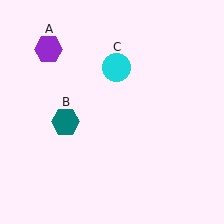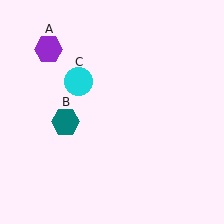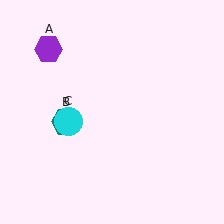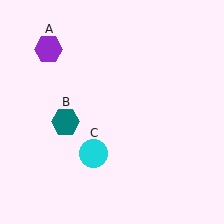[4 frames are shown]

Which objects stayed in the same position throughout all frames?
Purple hexagon (object A) and teal hexagon (object B) remained stationary.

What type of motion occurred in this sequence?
The cyan circle (object C) rotated counterclockwise around the center of the scene.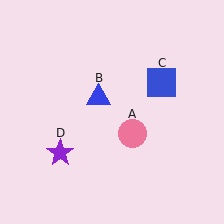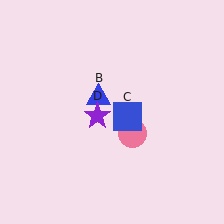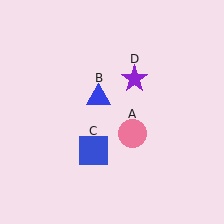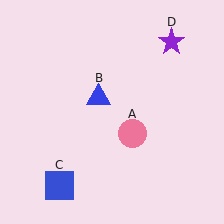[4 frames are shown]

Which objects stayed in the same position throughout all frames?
Pink circle (object A) and blue triangle (object B) remained stationary.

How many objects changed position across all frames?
2 objects changed position: blue square (object C), purple star (object D).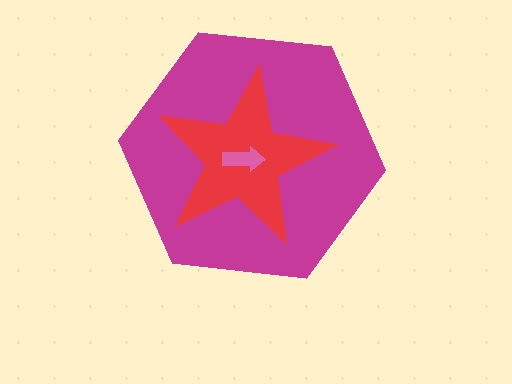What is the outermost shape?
The magenta hexagon.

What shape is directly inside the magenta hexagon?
The red star.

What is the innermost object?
The pink arrow.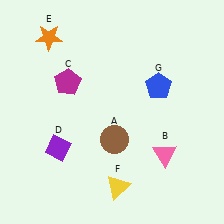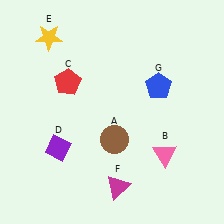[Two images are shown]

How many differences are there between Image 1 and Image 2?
There are 3 differences between the two images.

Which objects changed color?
C changed from magenta to red. E changed from orange to yellow. F changed from yellow to magenta.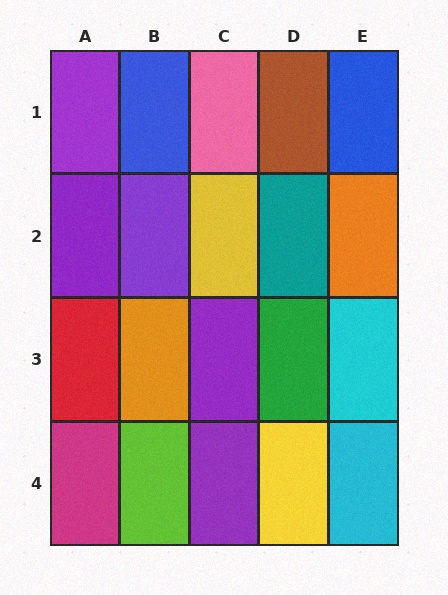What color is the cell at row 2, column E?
Orange.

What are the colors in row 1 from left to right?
Purple, blue, pink, brown, blue.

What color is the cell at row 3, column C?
Purple.